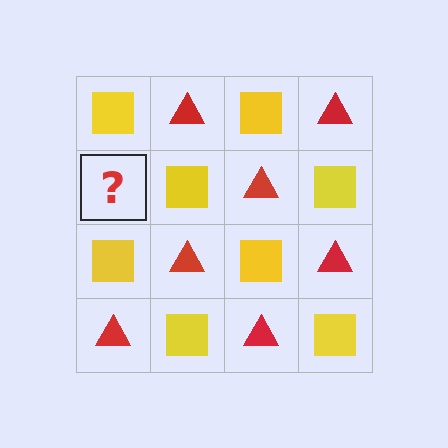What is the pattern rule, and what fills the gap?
The rule is that it alternates yellow square and red triangle in a checkerboard pattern. The gap should be filled with a red triangle.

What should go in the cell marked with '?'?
The missing cell should contain a red triangle.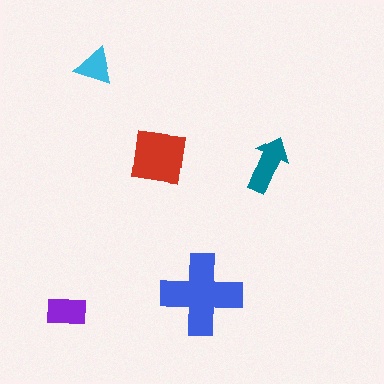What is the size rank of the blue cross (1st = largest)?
1st.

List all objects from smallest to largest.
The cyan triangle, the purple rectangle, the teal arrow, the red square, the blue cross.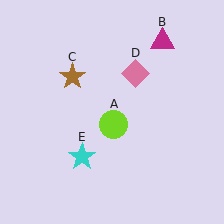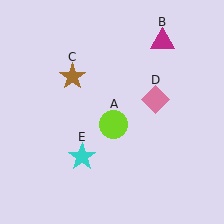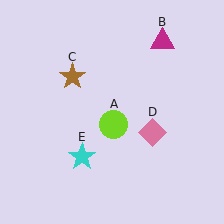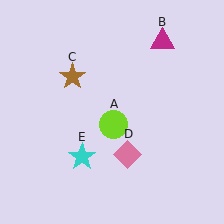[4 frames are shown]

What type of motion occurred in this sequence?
The pink diamond (object D) rotated clockwise around the center of the scene.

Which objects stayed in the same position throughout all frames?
Lime circle (object A) and magenta triangle (object B) and brown star (object C) and cyan star (object E) remained stationary.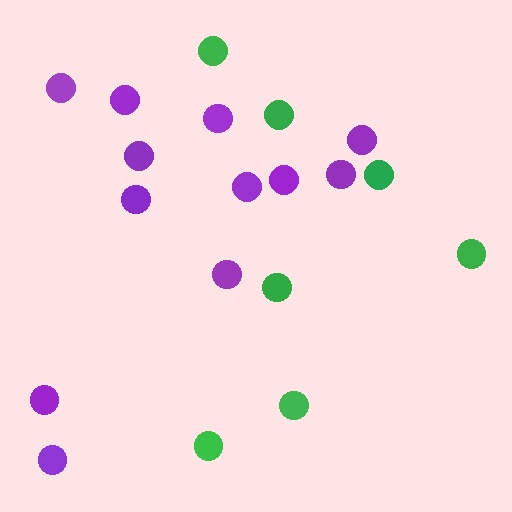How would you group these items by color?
There are 2 groups: one group of green circles (7) and one group of purple circles (12).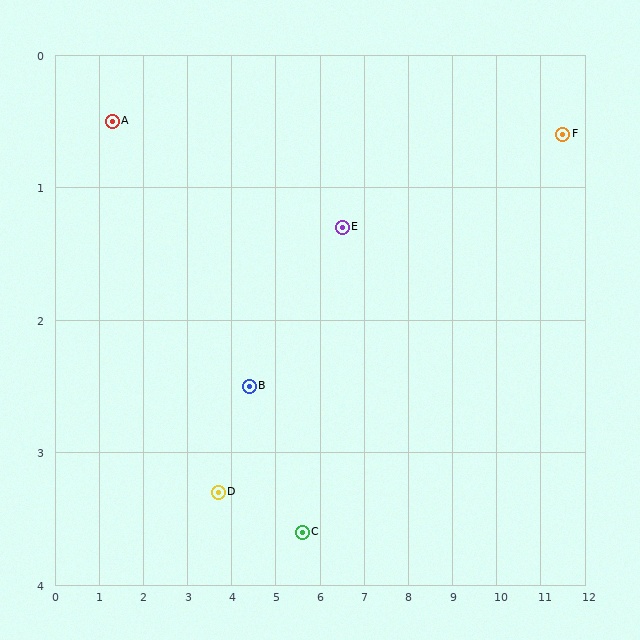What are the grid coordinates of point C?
Point C is at approximately (5.6, 3.6).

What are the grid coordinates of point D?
Point D is at approximately (3.7, 3.3).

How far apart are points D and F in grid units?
Points D and F are about 8.3 grid units apart.